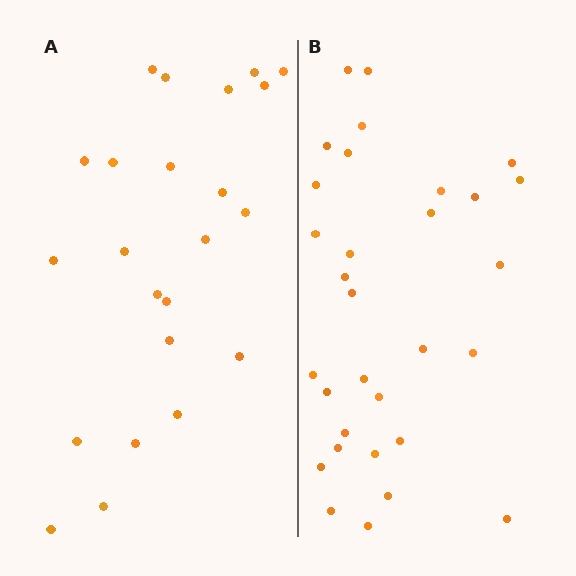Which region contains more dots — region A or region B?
Region B (the right region) has more dots.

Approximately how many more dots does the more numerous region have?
Region B has roughly 8 or so more dots than region A.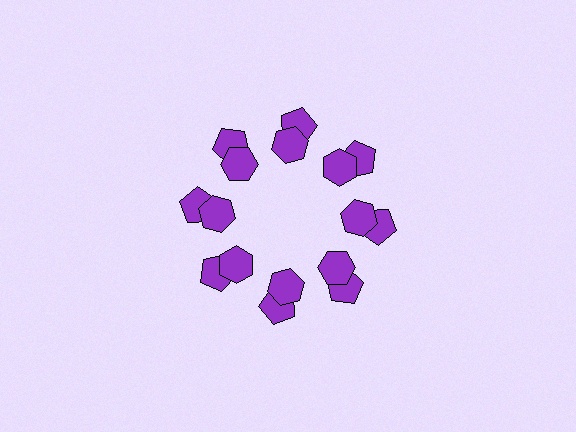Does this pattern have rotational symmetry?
Yes, this pattern has 8-fold rotational symmetry. It looks the same after rotating 45 degrees around the center.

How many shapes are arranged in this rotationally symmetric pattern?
There are 16 shapes, arranged in 8 groups of 2.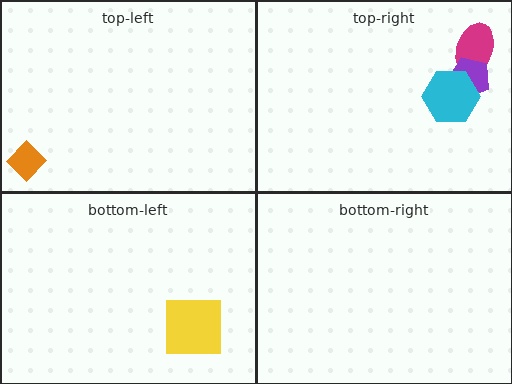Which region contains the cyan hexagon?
The top-right region.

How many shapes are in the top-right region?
3.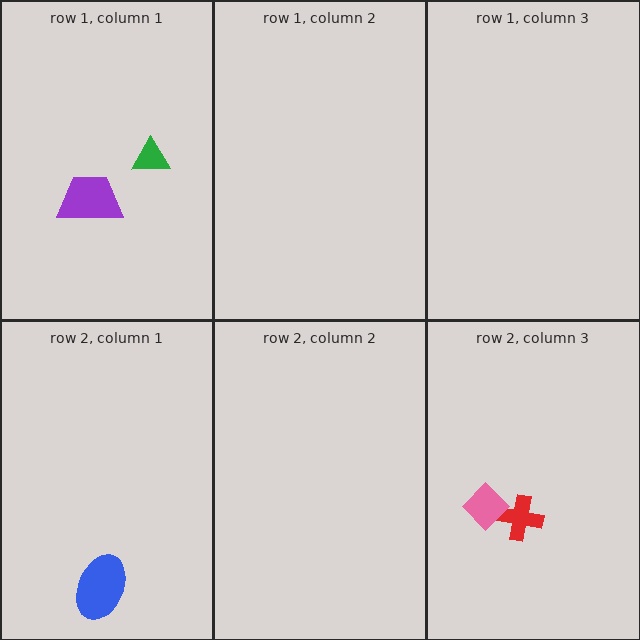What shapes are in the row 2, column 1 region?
The blue ellipse.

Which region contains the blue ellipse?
The row 2, column 1 region.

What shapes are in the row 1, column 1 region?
The green triangle, the purple trapezoid.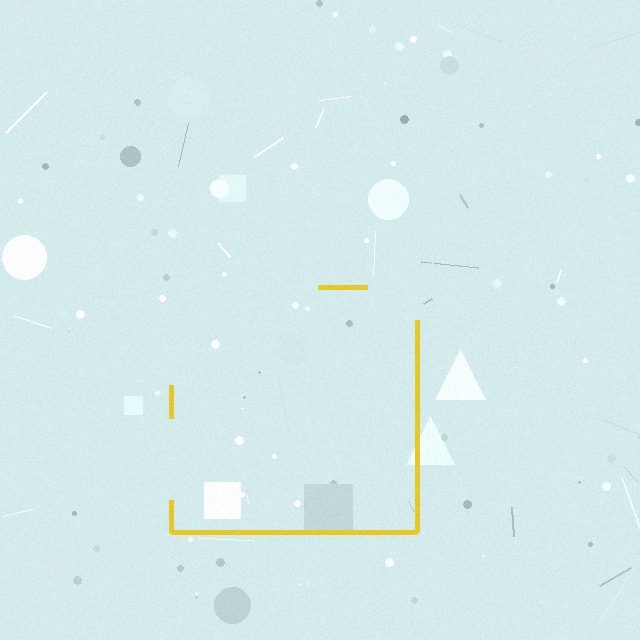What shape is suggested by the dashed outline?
The dashed outline suggests a square.